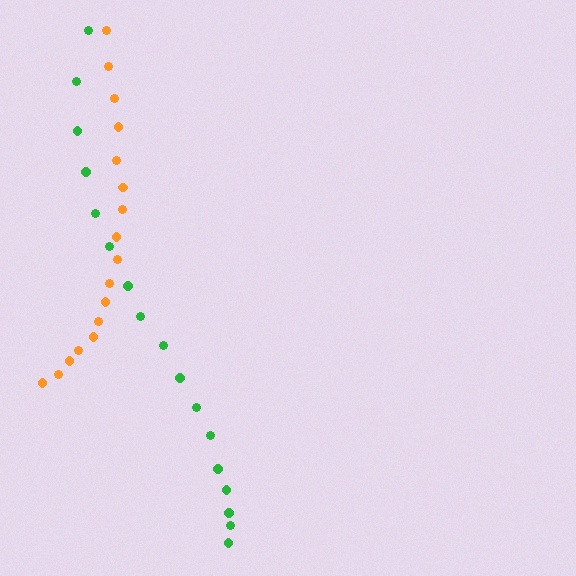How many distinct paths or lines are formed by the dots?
There are 2 distinct paths.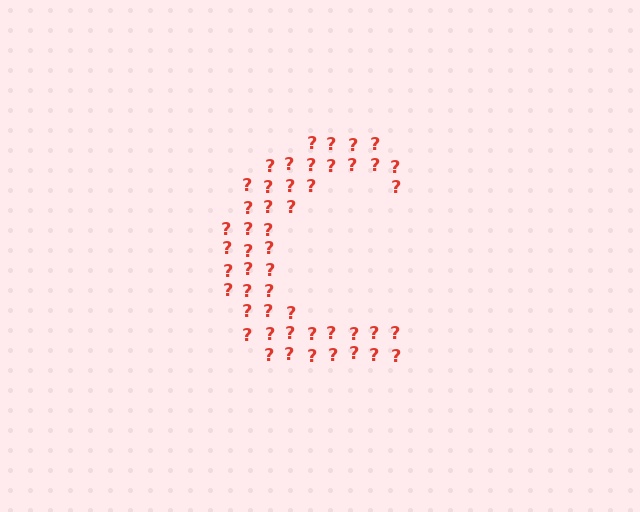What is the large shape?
The large shape is the letter C.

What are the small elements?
The small elements are question marks.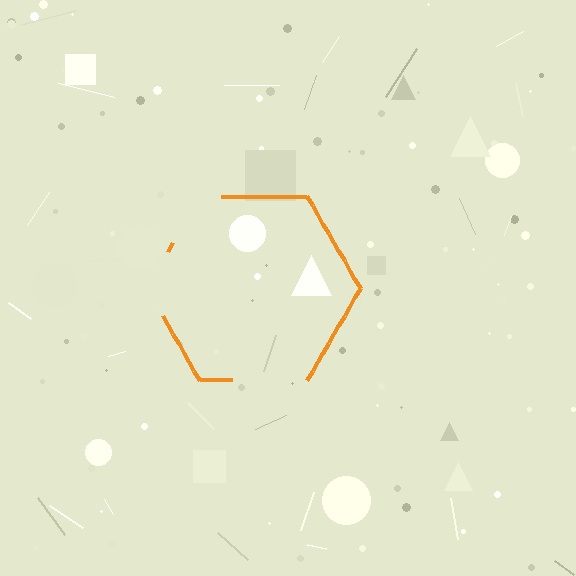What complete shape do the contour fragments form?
The contour fragments form a hexagon.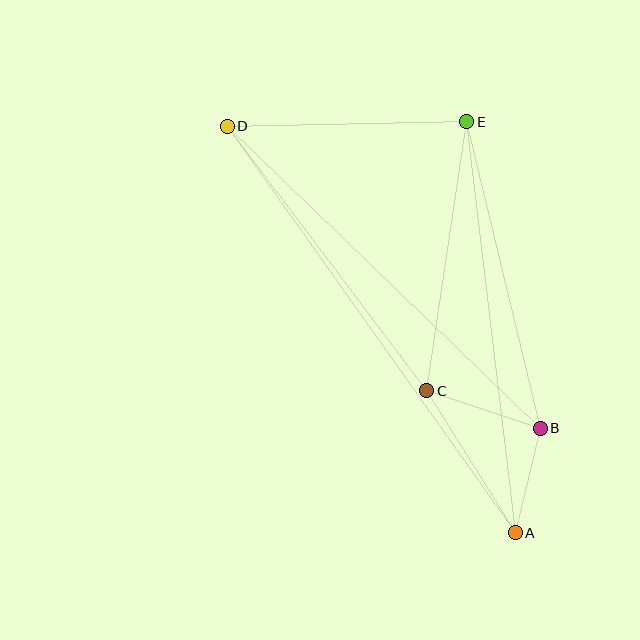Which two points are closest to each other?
Points A and B are closest to each other.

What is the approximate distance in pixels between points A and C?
The distance between A and C is approximately 167 pixels.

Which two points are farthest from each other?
Points A and D are farthest from each other.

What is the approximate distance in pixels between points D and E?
The distance between D and E is approximately 240 pixels.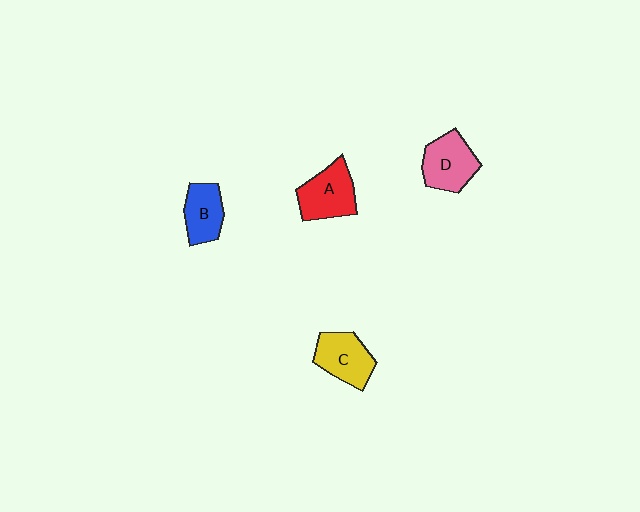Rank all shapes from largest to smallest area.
From largest to smallest: A (red), D (pink), C (yellow), B (blue).